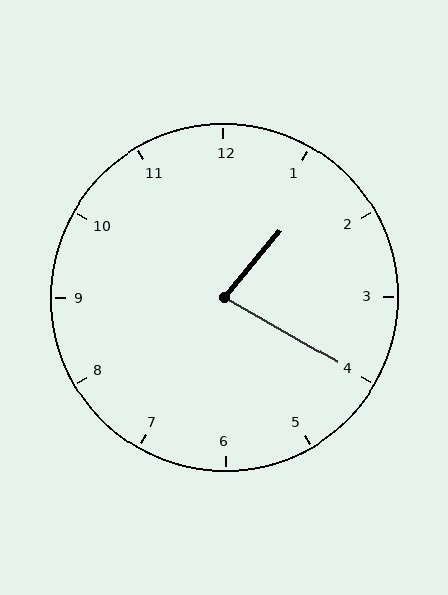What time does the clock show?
1:20.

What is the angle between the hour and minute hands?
Approximately 80 degrees.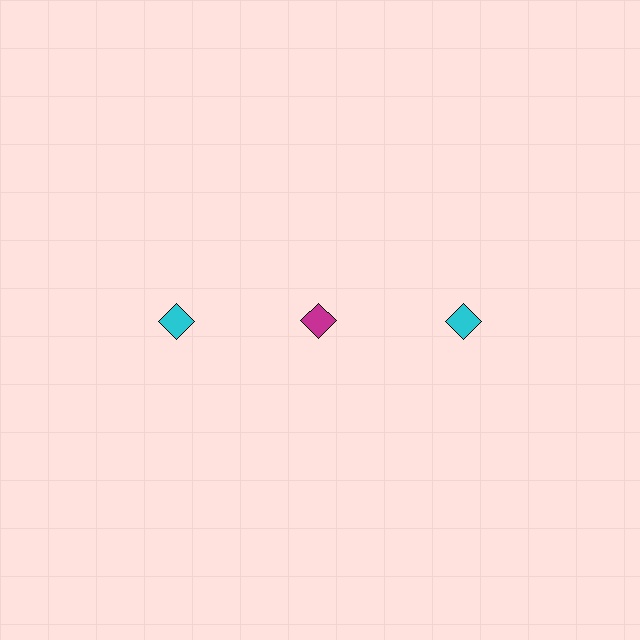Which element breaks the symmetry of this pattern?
The magenta diamond in the top row, second from left column breaks the symmetry. All other shapes are cyan diamonds.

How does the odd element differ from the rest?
It has a different color: magenta instead of cyan.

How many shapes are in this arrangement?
There are 3 shapes arranged in a grid pattern.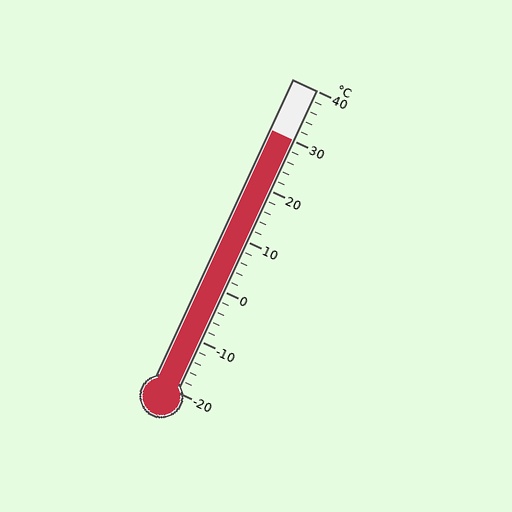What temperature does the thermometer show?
The thermometer shows approximately 30°C.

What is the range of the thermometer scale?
The thermometer scale ranges from -20°C to 40°C.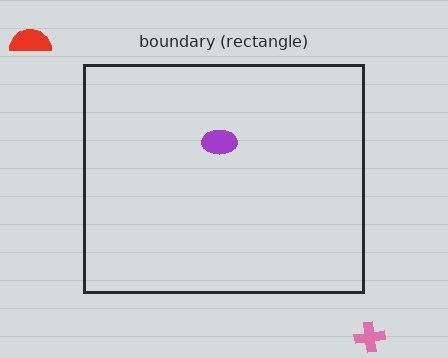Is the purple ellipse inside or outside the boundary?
Inside.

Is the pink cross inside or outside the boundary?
Outside.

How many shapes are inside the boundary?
1 inside, 2 outside.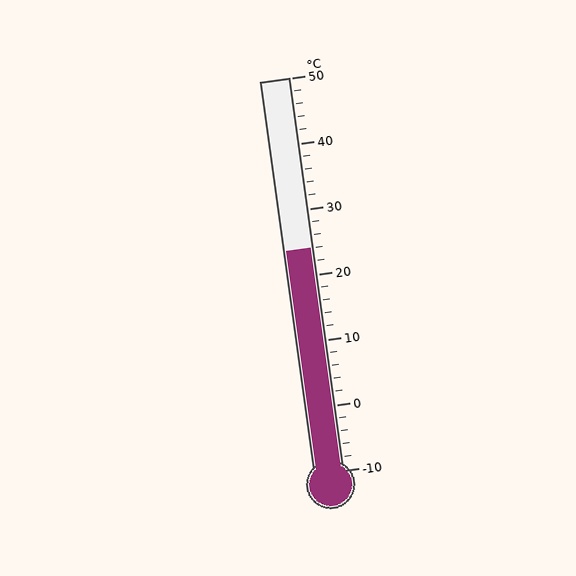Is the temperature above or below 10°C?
The temperature is above 10°C.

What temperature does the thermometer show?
The thermometer shows approximately 24°C.